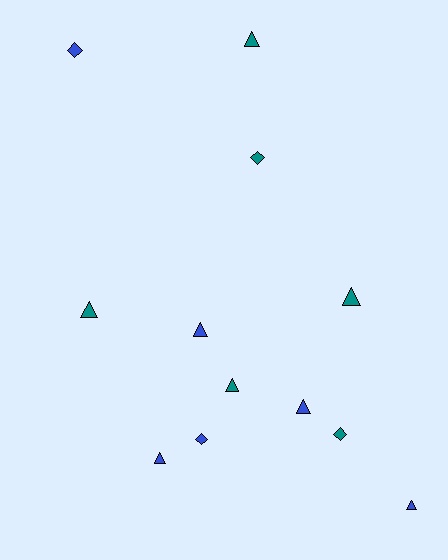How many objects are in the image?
There are 12 objects.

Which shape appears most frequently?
Triangle, with 8 objects.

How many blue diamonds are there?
There are 2 blue diamonds.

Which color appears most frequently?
Blue, with 6 objects.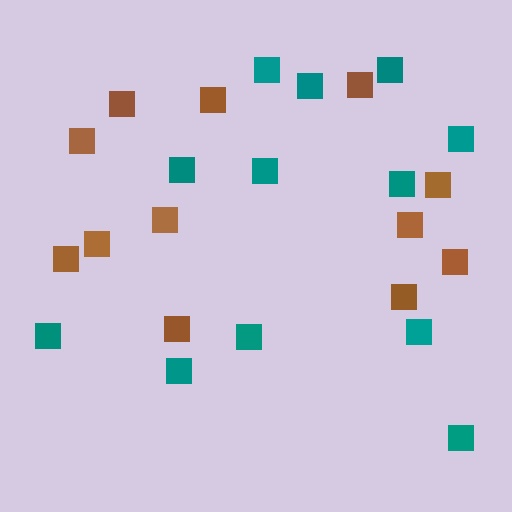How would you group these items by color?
There are 2 groups: one group of teal squares (12) and one group of brown squares (12).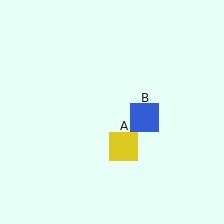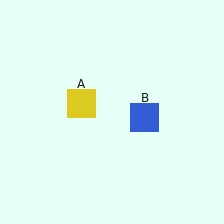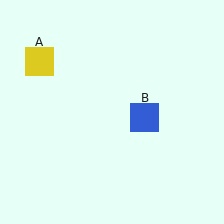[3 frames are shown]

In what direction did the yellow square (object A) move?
The yellow square (object A) moved up and to the left.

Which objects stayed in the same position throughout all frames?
Blue square (object B) remained stationary.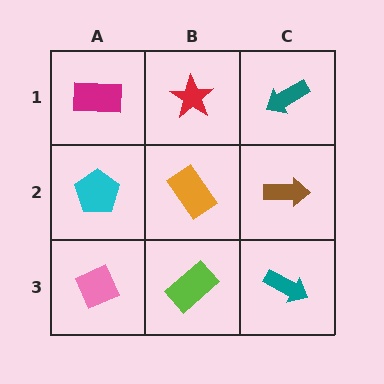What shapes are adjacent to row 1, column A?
A cyan pentagon (row 2, column A), a red star (row 1, column B).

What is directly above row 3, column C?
A brown arrow.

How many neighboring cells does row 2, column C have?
3.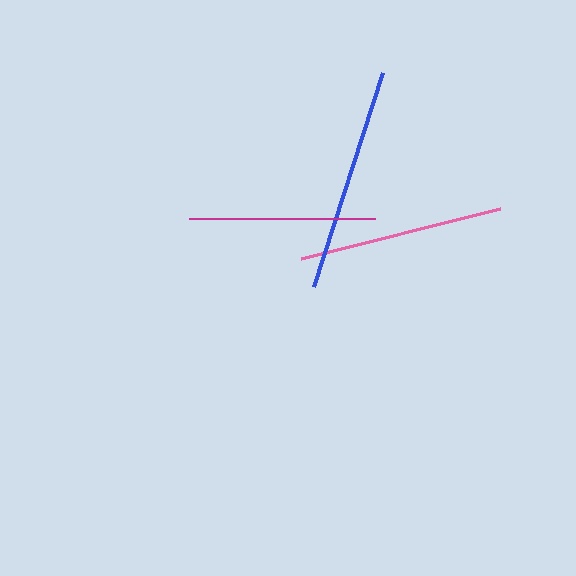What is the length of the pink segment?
The pink segment is approximately 205 pixels long.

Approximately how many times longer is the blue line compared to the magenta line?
The blue line is approximately 1.2 times the length of the magenta line.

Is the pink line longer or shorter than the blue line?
The blue line is longer than the pink line.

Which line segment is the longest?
The blue line is the longest at approximately 225 pixels.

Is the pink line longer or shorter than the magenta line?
The pink line is longer than the magenta line.